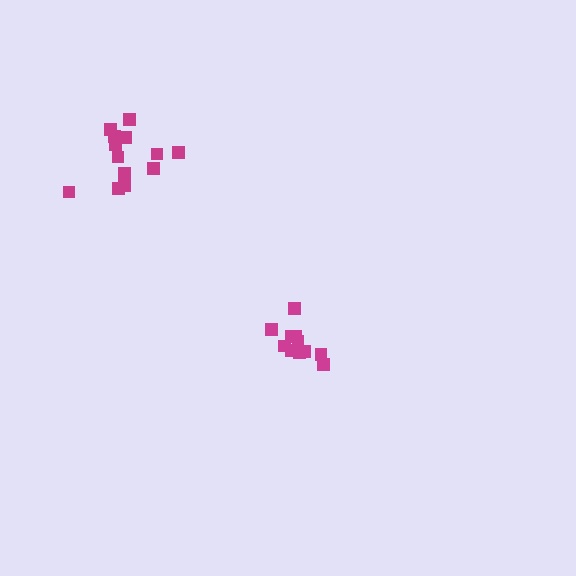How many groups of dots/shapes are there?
There are 2 groups.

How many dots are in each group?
Group 1: 11 dots, Group 2: 14 dots (25 total).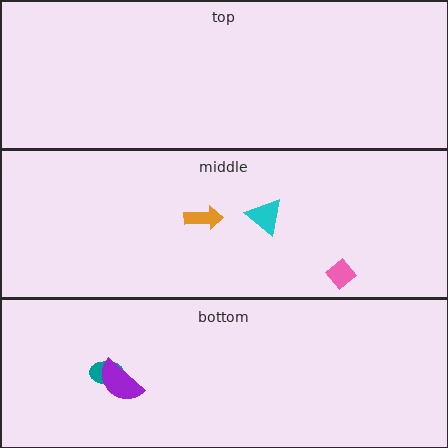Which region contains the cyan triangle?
The middle region.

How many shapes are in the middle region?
3.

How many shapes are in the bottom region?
2.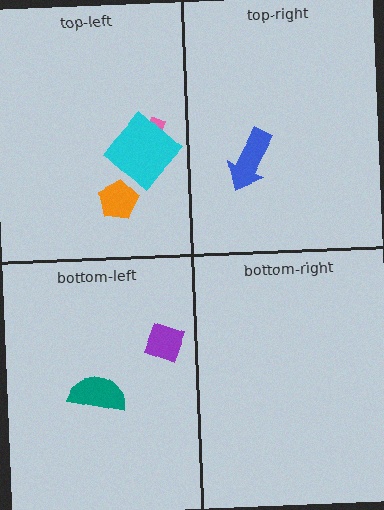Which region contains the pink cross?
The top-left region.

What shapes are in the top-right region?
The blue arrow.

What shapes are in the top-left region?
The pink cross, the cyan diamond, the orange pentagon.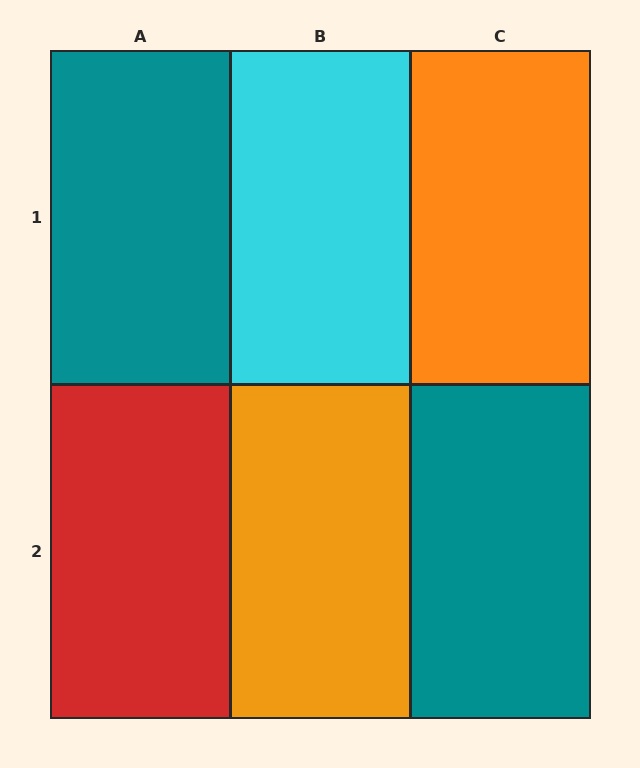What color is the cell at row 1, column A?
Teal.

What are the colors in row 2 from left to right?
Red, orange, teal.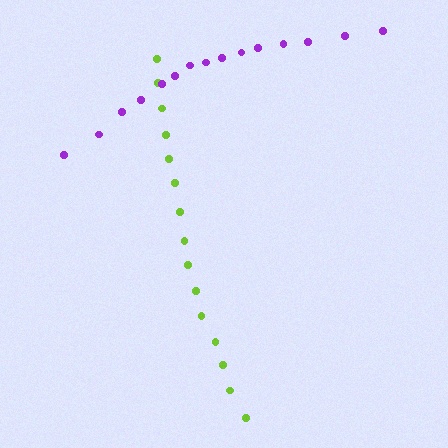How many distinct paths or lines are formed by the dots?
There are 2 distinct paths.